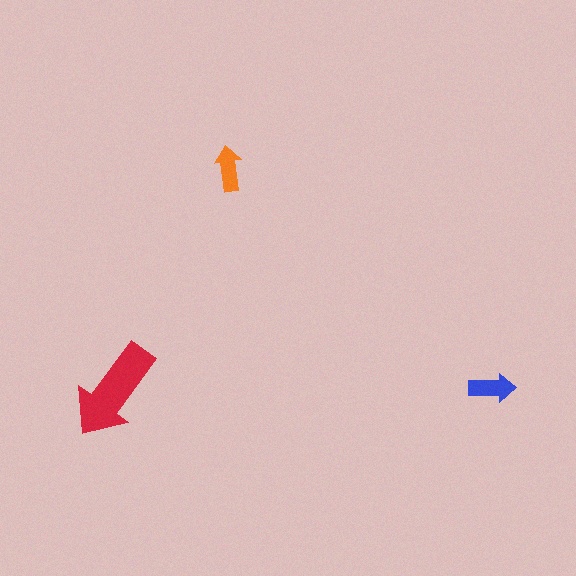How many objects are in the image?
There are 3 objects in the image.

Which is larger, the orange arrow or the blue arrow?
The blue one.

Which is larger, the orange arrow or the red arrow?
The red one.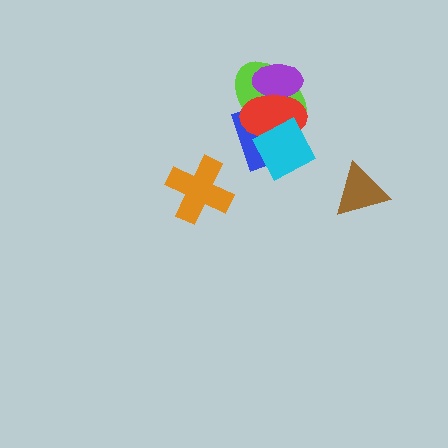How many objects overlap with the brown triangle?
0 objects overlap with the brown triangle.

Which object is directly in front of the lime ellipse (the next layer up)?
The blue square is directly in front of the lime ellipse.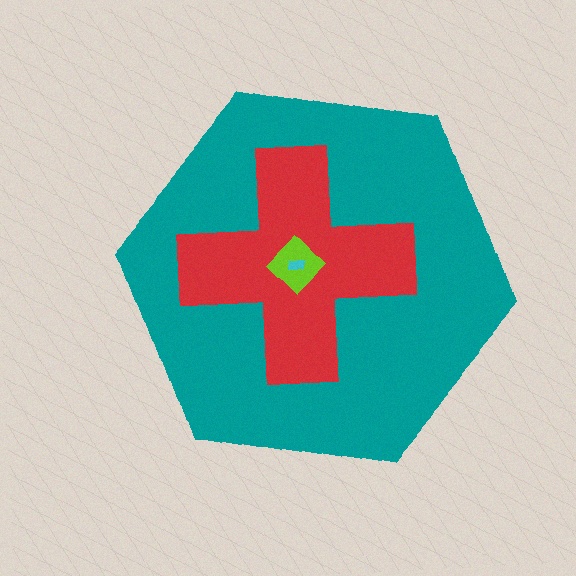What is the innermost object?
The cyan rectangle.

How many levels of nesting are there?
4.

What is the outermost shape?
The teal hexagon.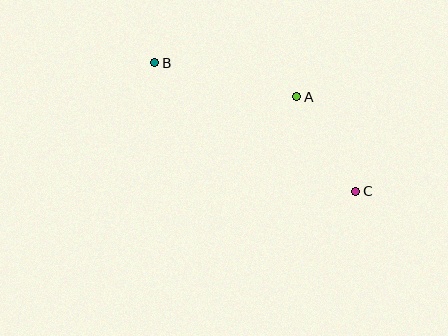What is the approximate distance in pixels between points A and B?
The distance between A and B is approximately 146 pixels.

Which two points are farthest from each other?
Points B and C are farthest from each other.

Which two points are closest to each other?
Points A and C are closest to each other.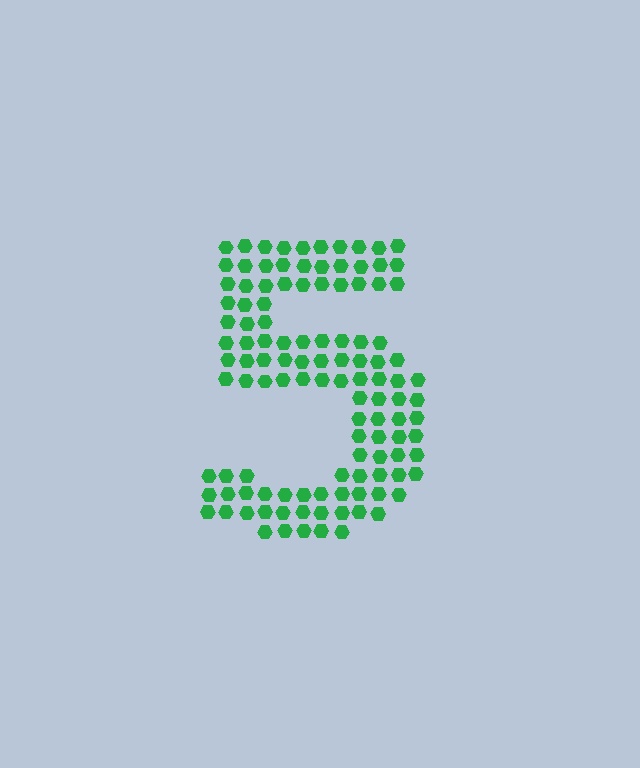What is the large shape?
The large shape is the digit 5.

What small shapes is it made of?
It is made of small hexagons.